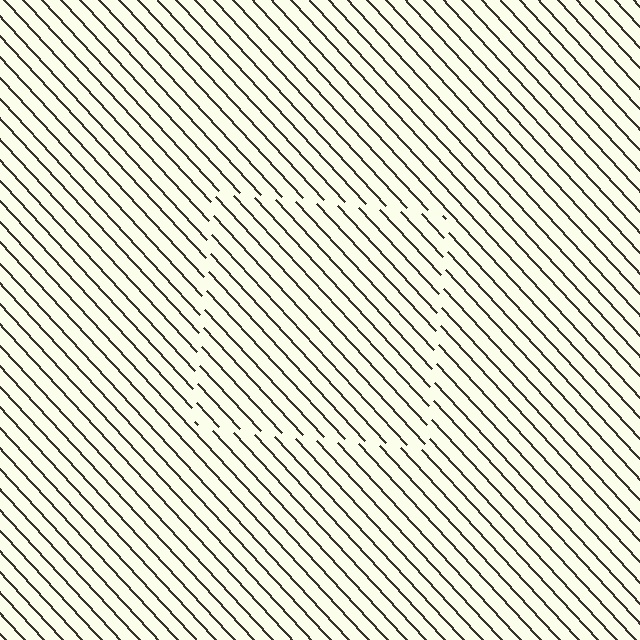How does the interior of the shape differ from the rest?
The interior of the shape contains the same grating, shifted by half a period — the contour is defined by the phase discontinuity where line-ends from the inner and outer gratings abut.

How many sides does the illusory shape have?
4 sides — the line-ends trace a square.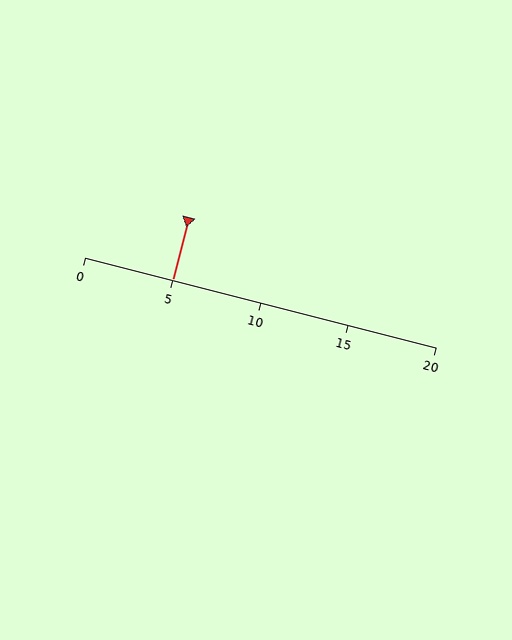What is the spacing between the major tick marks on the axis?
The major ticks are spaced 5 apart.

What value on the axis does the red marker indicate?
The marker indicates approximately 5.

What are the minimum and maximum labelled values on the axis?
The axis runs from 0 to 20.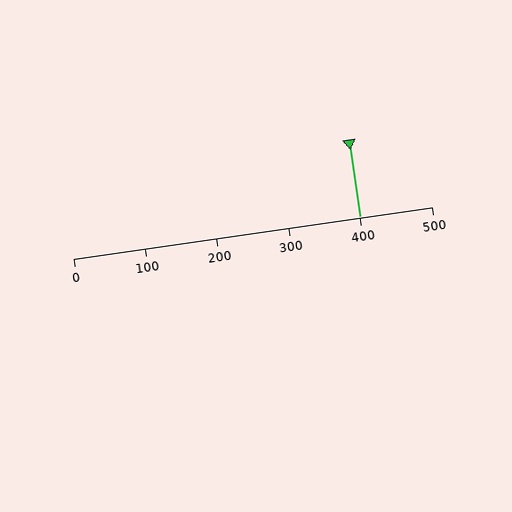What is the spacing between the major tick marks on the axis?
The major ticks are spaced 100 apart.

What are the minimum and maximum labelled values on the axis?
The axis runs from 0 to 500.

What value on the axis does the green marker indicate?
The marker indicates approximately 400.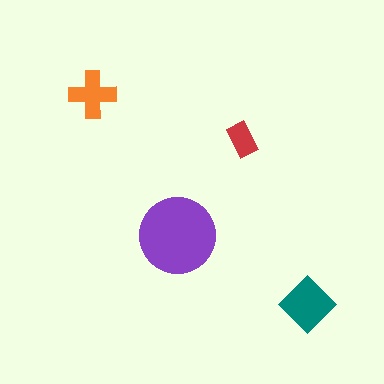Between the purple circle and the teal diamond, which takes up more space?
The purple circle.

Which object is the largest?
The purple circle.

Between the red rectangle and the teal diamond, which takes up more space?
The teal diamond.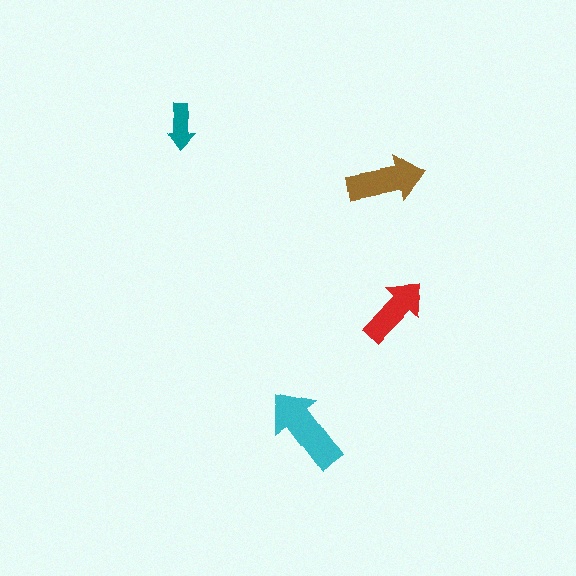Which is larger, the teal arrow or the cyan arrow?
The cyan one.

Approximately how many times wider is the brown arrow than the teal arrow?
About 1.5 times wider.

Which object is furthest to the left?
The teal arrow is leftmost.